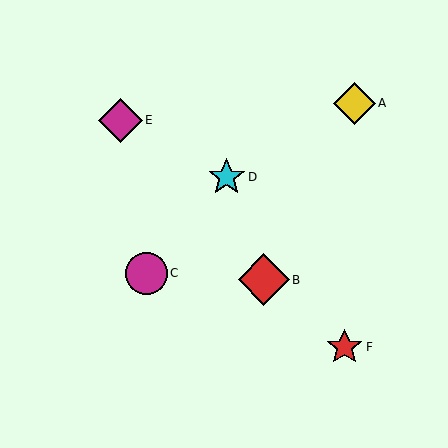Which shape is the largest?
The red diamond (labeled B) is the largest.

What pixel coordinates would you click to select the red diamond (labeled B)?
Click at (264, 280) to select the red diamond B.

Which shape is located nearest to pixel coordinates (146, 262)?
The magenta circle (labeled C) at (146, 273) is nearest to that location.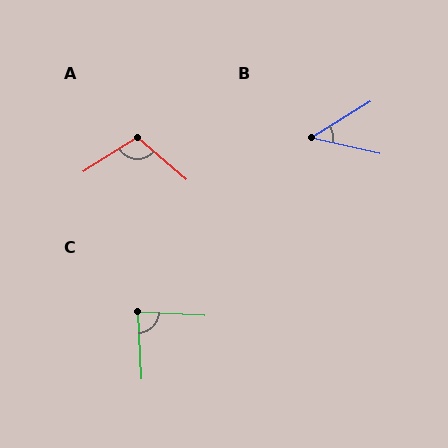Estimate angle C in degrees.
Approximately 84 degrees.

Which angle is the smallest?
B, at approximately 44 degrees.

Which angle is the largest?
A, at approximately 107 degrees.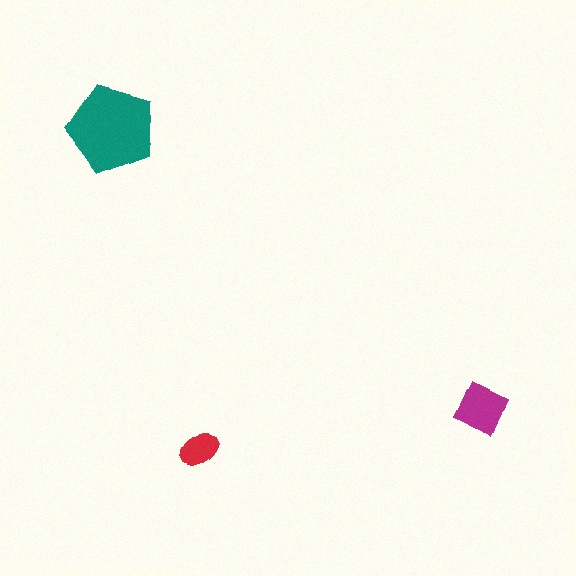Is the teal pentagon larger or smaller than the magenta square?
Larger.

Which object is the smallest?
The red ellipse.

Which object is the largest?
The teal pentagon.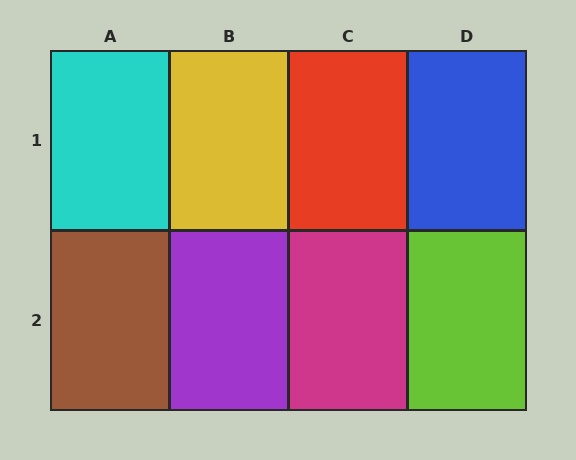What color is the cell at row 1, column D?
Blue.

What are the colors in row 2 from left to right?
Brown, purple, magenta, lime.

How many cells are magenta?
1 cell is magenta.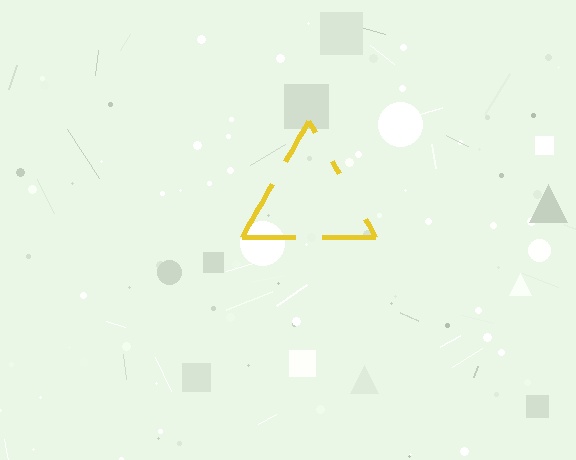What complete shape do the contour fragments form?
The contour fragments form a triangle.